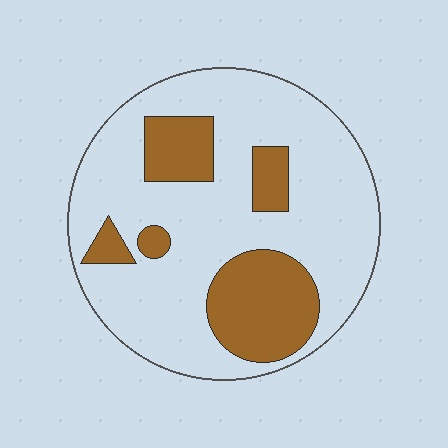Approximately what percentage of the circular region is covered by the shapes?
Approximately 25%.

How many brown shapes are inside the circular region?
5.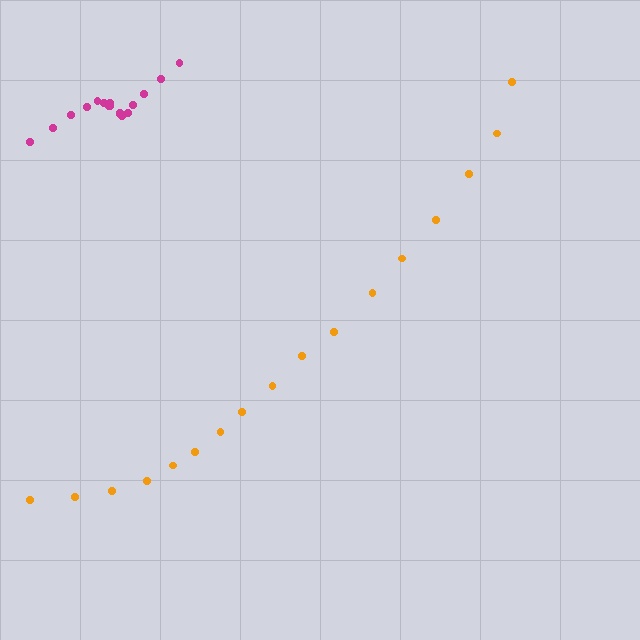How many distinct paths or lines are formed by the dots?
There are 2 distinct paths.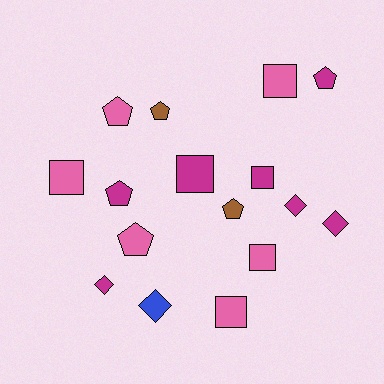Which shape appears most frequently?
Pentagon, with 6 objects.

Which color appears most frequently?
Magenta, with 7 objects.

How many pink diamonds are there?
There are no pink diamonds.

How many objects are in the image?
There are 16 objects.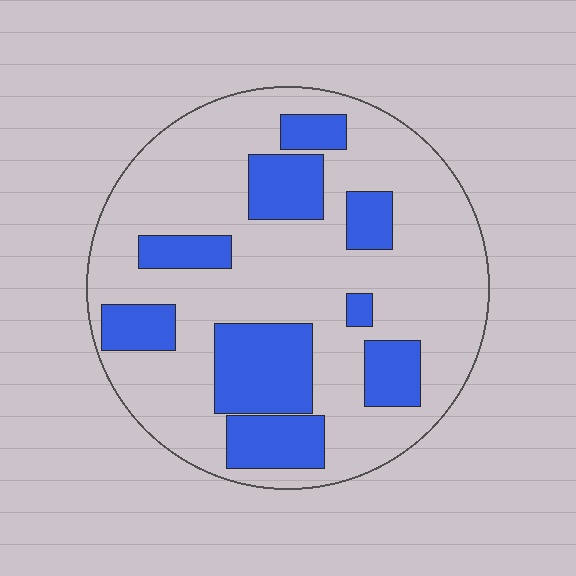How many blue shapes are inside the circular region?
9.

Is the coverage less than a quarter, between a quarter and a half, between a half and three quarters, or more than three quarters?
Between a quarter and a half.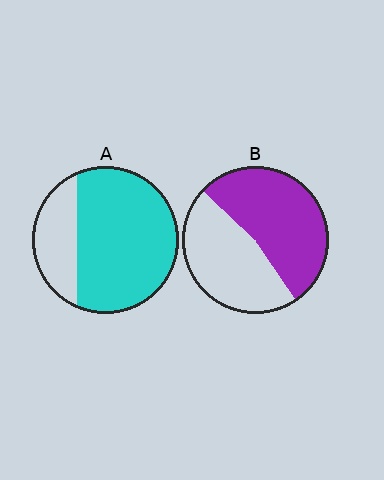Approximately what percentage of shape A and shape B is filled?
A is approximately 75% and B is approximately 55%.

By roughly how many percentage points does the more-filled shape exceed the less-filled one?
By roughly 20 percentage points (A over B).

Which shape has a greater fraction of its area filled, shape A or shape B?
Shape A.